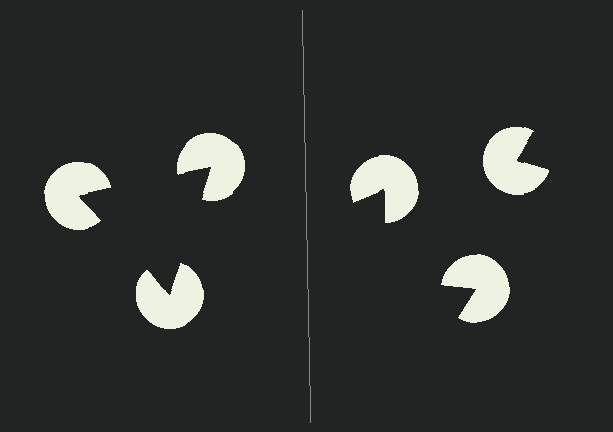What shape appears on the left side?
An illusory triangle.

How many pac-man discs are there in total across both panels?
6 — 3 on each side.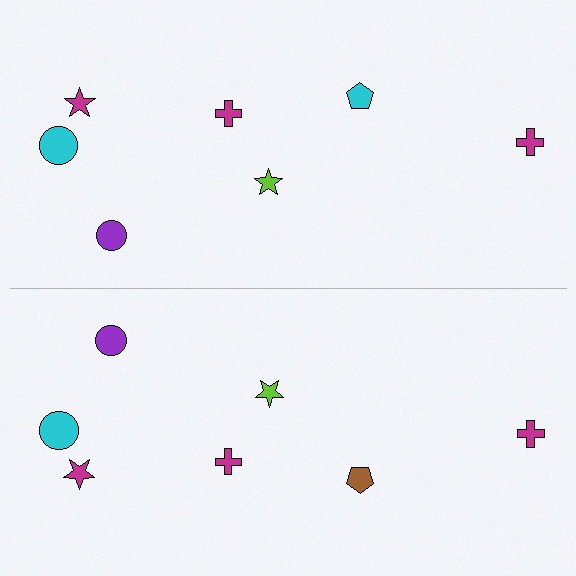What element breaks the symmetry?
The brown pentagon on the bottom side breaks the symmetry — its mirror counterpart is cyan.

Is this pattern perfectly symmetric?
No, the pattern is not perfectly symmetric. The brown pentagon on the bottom side breaks the symmetry — its mirror counterpart is cyan.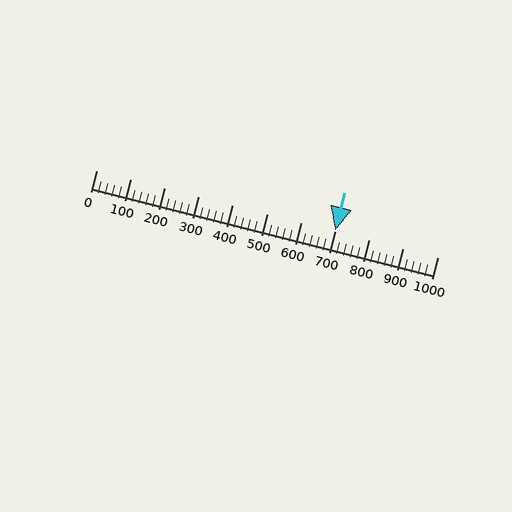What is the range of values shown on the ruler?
The ruler shows values from 0 to 1000.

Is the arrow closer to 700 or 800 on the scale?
The arrow is closer to 700.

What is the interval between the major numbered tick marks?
The major tick marks are spaced 100 units apart.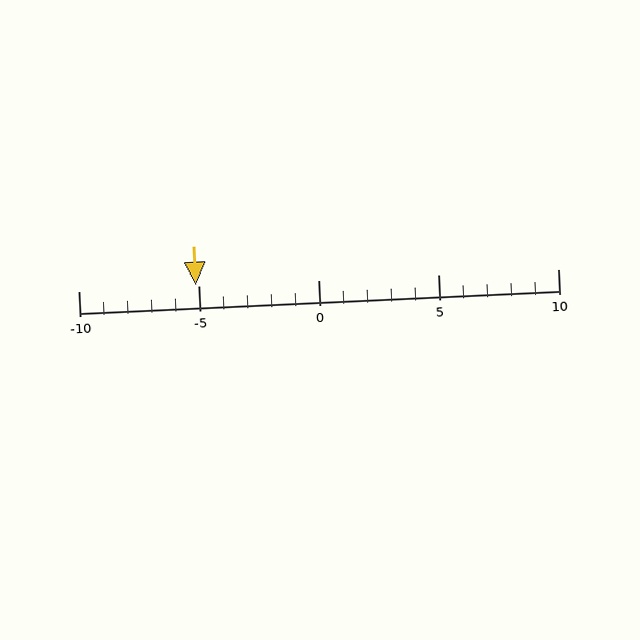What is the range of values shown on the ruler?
The ruler shows values from -10 to 10.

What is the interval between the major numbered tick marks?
The major tick marks are spaced 5 units apart.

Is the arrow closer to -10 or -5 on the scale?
The arrow is closer to -5.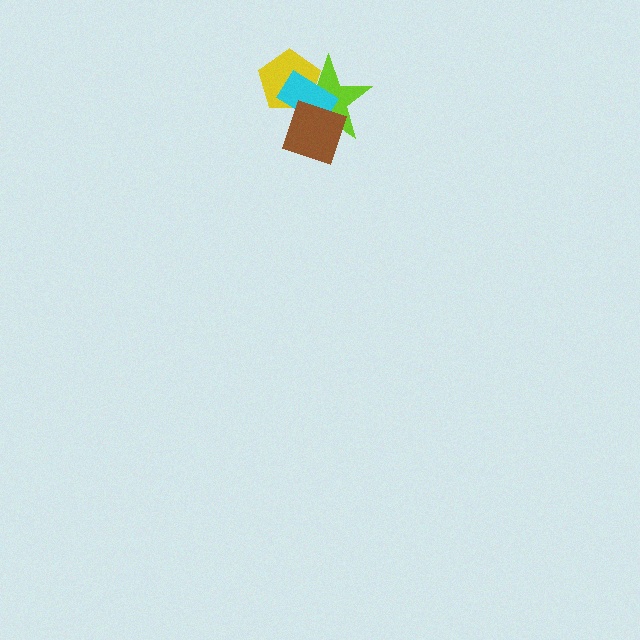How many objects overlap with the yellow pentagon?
3 objects overlap with the yellow pentagon.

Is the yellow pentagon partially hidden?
Yes, it is partially covered by another shape.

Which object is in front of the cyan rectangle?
The brown diamond is in front of the cyan rectangle.